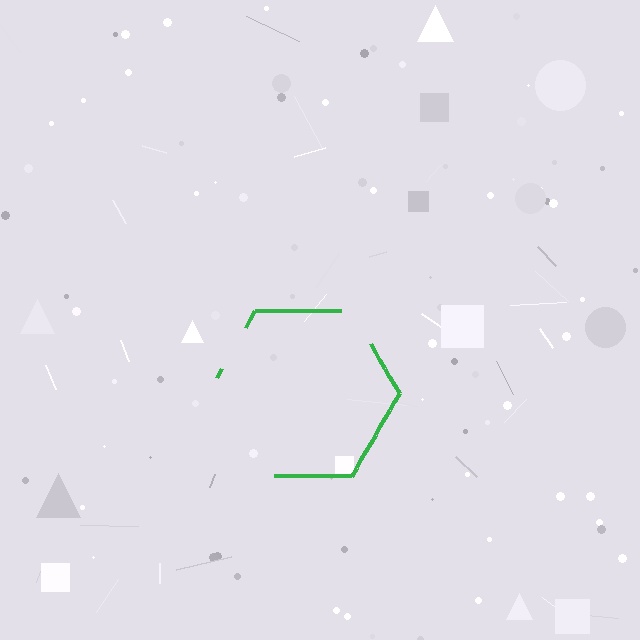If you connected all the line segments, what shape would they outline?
They would outline a hexagon.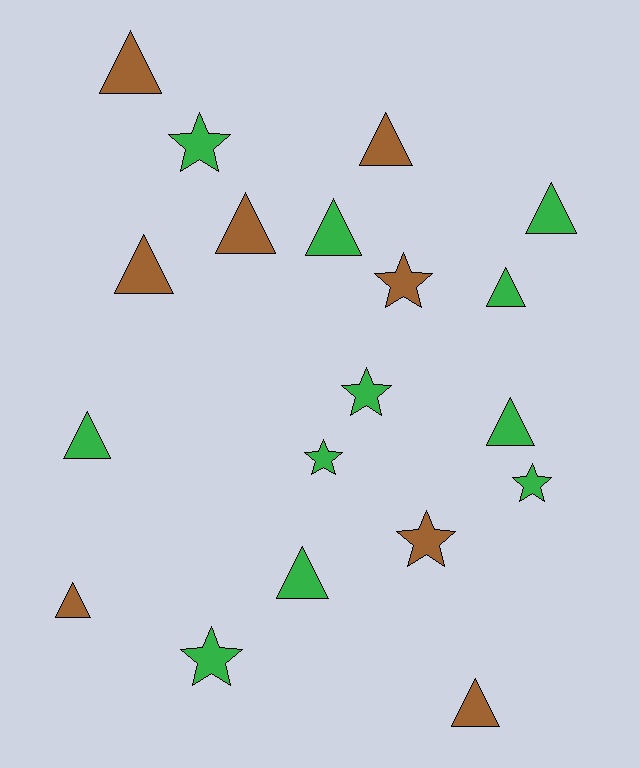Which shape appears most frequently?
Triangle, with 12 objects.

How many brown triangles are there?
There are 6 brown triangles.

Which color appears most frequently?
Green, with 11 objects.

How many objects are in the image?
There are 19 objects.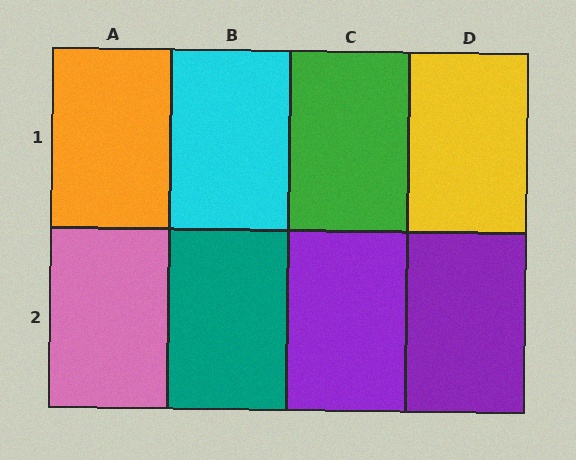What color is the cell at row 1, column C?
Green.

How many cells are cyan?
1 cell is cyan.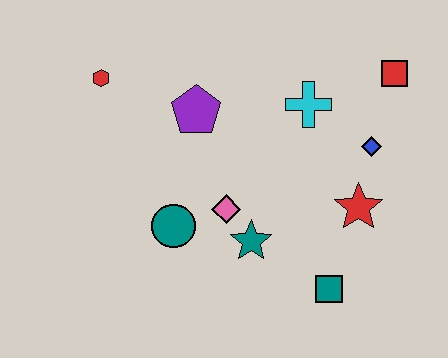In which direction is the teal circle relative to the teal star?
The teal circle is to the left of the teal star.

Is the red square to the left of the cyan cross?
No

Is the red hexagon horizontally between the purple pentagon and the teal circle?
No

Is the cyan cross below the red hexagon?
Yes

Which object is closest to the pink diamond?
The teal star is closest to the pink diamond.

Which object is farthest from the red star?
The red hexagon is farthest from the red star.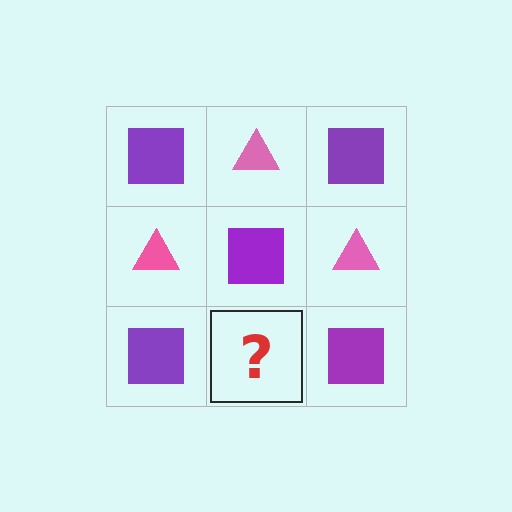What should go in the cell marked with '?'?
The missing cell should contain a pink triangle.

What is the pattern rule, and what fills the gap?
The rule is that it alternates purple square and pink triangle in a checkerboard pattern. The gap should be filled with a pink triangle.